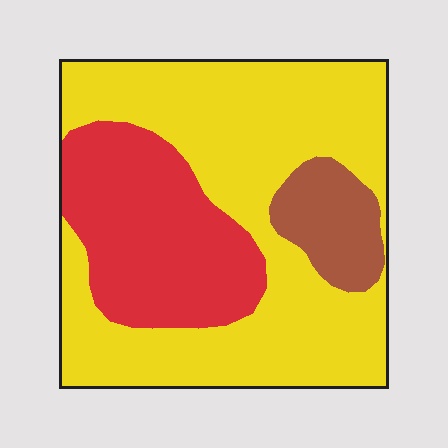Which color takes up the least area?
Brown, at roughly 10%.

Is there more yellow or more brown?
Yellow.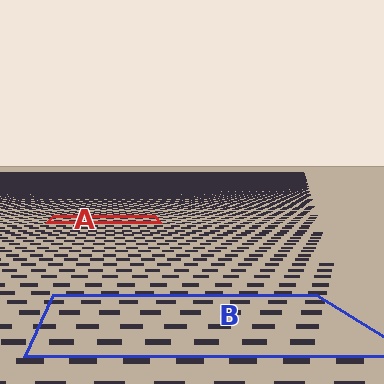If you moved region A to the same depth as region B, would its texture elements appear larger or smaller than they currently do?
They would appear larger. At a closer depth, the same texture elements are projected at a bigger on-screen size.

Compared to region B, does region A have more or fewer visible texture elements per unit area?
Region A has more texture elements per unit area — they are packed more densely because it is farther away.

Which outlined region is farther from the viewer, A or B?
Region A is farther from the viewer — the texture elements inside it appear smaller and more densely packed.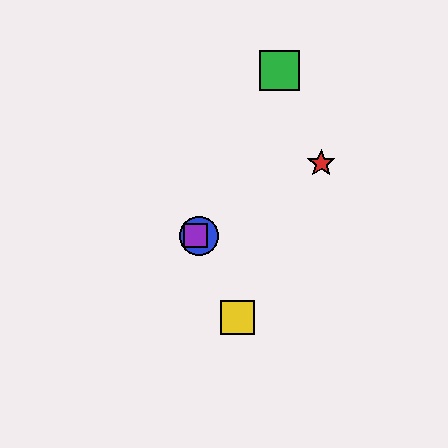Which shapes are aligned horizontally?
The blue circle, the purple square are aligned horizontally.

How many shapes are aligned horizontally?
2 shapes (the blue circle, the purple square) are aligned horizontally.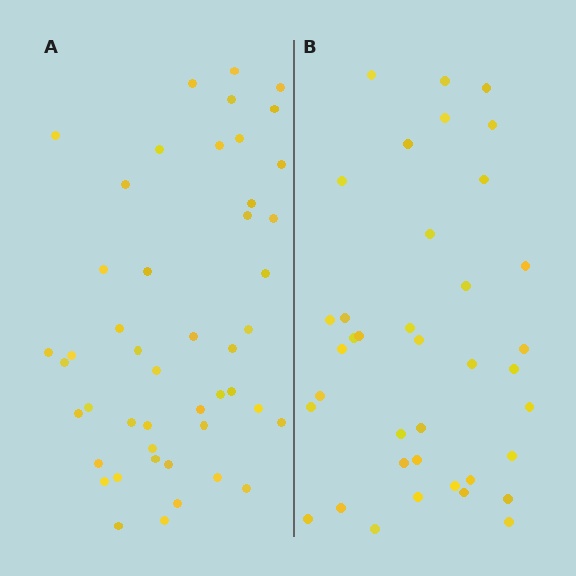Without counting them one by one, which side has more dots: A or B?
Region A (the left region) has more dots.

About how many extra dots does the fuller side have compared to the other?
Region A has roughly 8 or so more dots than region B.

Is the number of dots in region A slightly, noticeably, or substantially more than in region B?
Region A has only slightly more — the two regions are fairly close. The ratio is roughly 1.2 to 1.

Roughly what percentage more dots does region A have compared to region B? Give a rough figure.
About 25% more.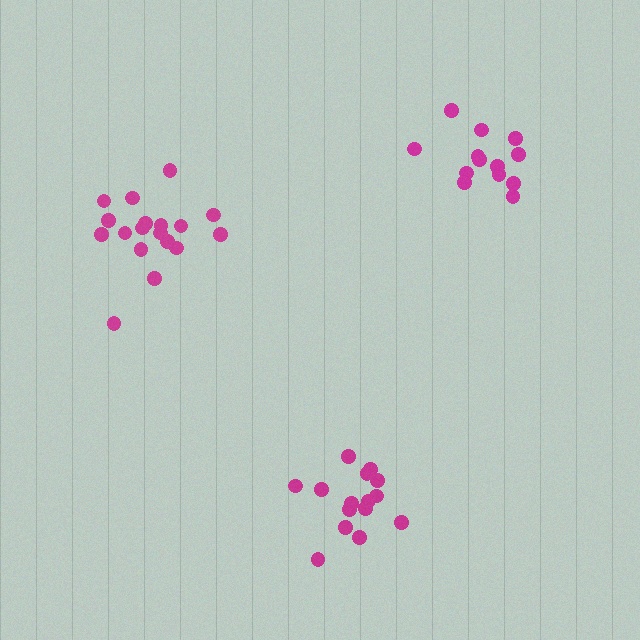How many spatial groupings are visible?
There are 3 spatial groupings.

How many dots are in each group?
Group 1: 13 dots, Group 2: 18 dots, Group 3: 15 dots (46 total).